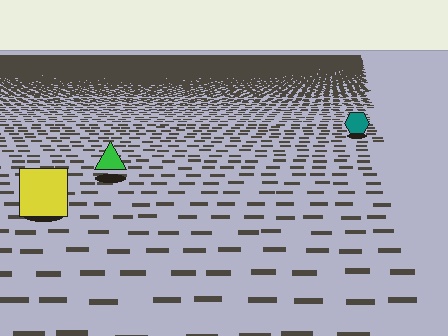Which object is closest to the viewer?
The yellow square is closest. The texture marks near it are larger and more spread out.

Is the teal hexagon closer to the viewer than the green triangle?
No. The green triangle is closer — you can tell from the texture gradient: the ground texture is coarser near it.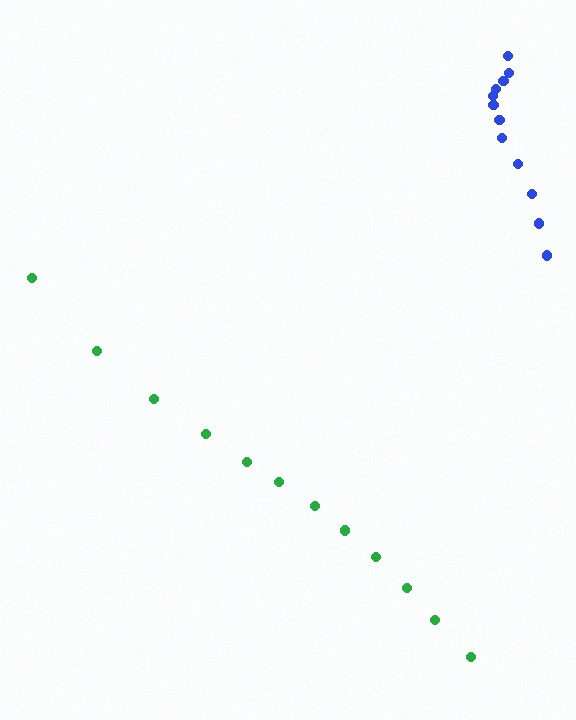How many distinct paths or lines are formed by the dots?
There are 2 distinct paths.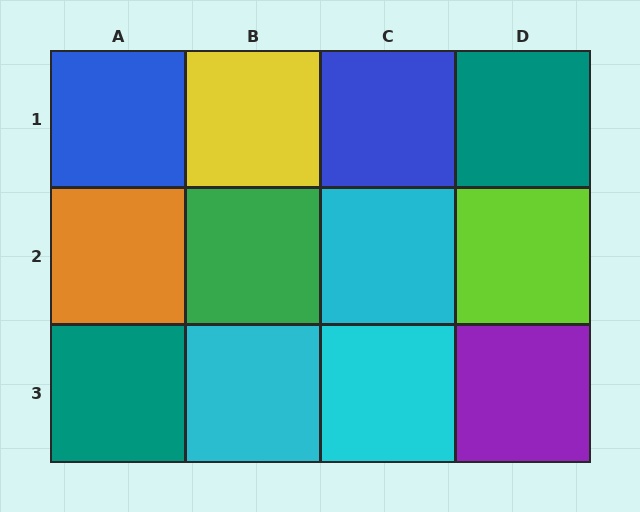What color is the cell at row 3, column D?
Purple.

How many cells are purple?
1 cell is purple.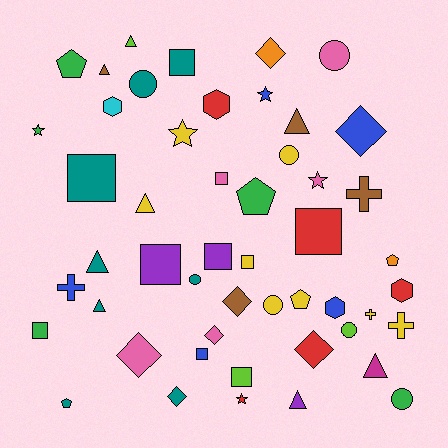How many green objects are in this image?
There are 5 green objects.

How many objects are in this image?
There are 50 objects.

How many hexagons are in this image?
There are 4 hexagons.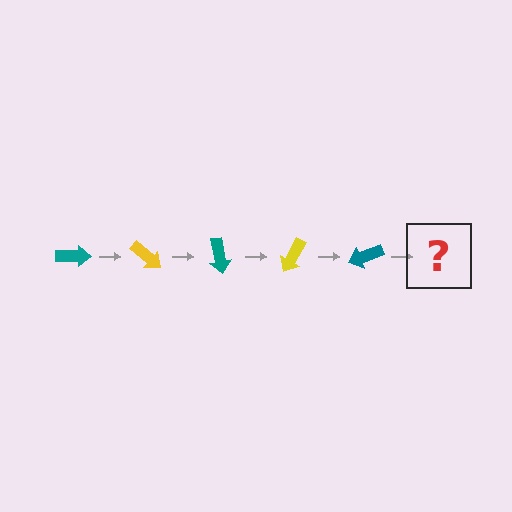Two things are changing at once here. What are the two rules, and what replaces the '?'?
The two rules are that it rotates 40 degrees each step and the color cycles through teal and yellow. The '?' should be a yellow arrow, rotated 200 degrees from the start.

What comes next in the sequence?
The next element should be a yellow arrow, rotated 200 degrees from the start.